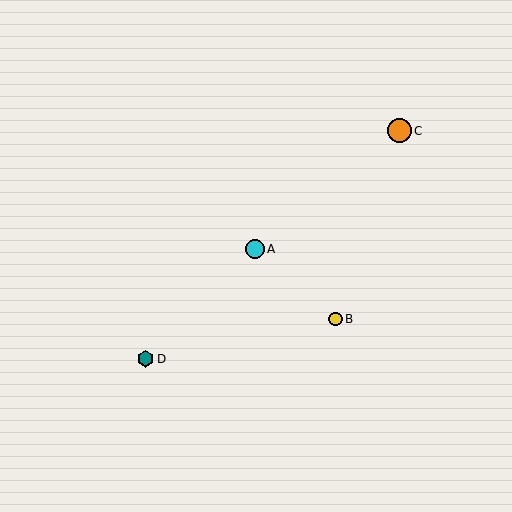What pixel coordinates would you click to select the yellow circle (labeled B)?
Click at (335, 319) to select the yellow circle B.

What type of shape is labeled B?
Shape B is a yellow circle.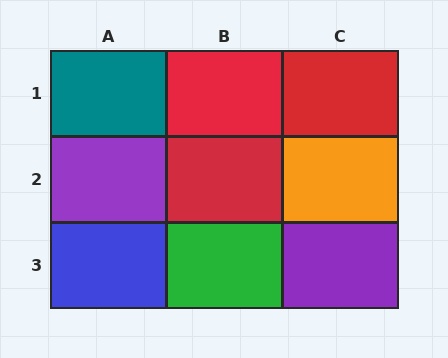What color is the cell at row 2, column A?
Purple.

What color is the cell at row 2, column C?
Orange.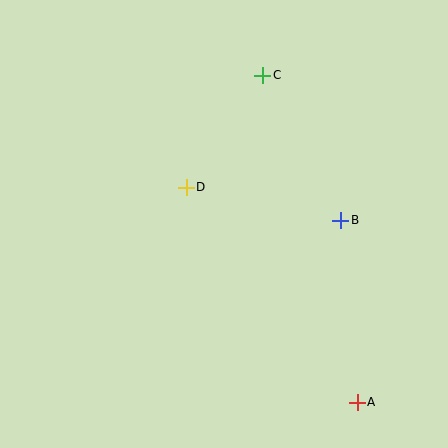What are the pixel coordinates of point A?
Point A is at (357, 402).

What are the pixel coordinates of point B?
Point B is at (341, 220).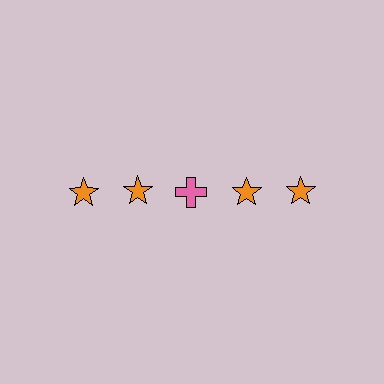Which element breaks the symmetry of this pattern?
The pink cross in the top row, center column breaks the symmetry. All other shapes are orange stars.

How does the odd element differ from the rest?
It differs in both color (pink instead of orange) and shape (cross instead of star).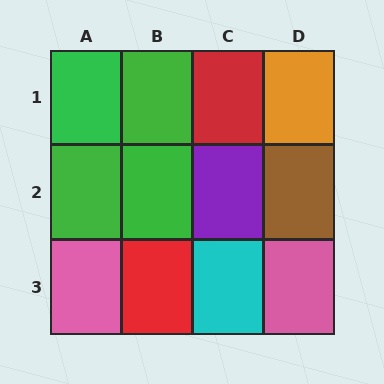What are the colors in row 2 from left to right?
Green, green, purple, brown.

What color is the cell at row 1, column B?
Green.